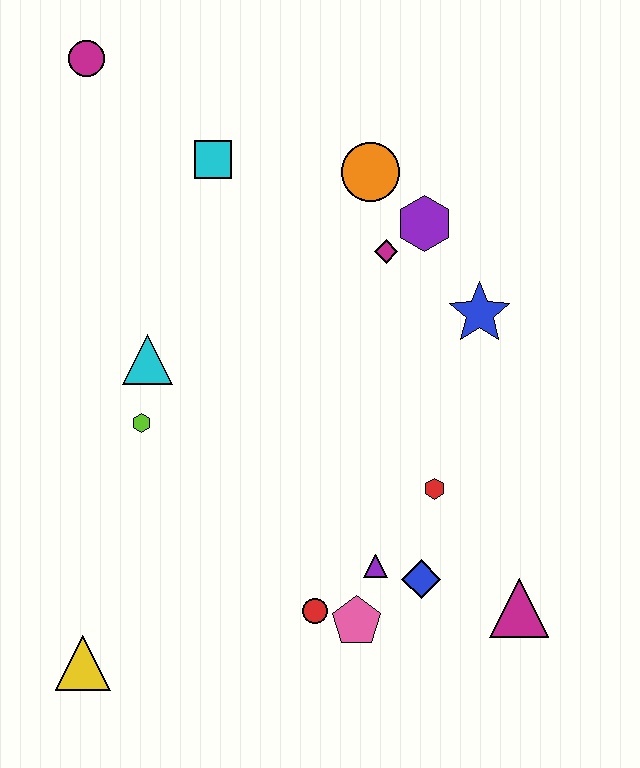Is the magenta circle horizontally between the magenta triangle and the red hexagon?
No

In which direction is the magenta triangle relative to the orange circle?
The magenta triangle is below the orange circle.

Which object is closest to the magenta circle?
The cyan square is closest to the magenta circle.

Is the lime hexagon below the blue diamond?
No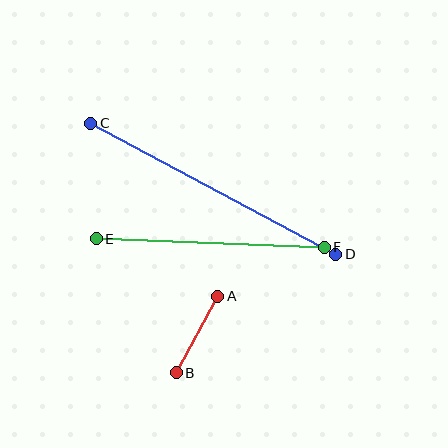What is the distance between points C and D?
The distance is approximately 278 pixels.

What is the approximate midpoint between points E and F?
The midpoint is at approximately (210, 243) pixels.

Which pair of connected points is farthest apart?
Points C and D are farthest apart.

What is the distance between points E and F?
The distance is approximately 228 pixels.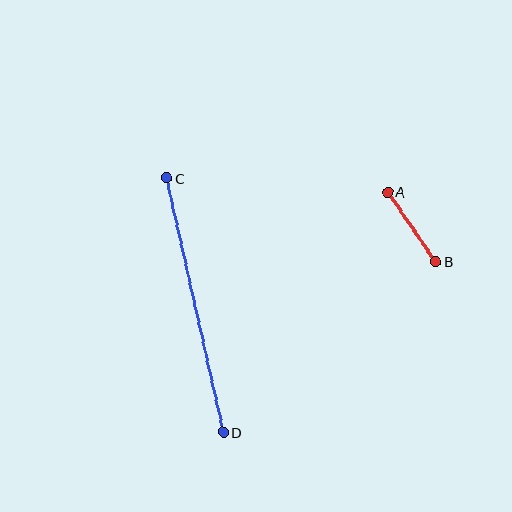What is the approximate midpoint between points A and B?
The midpoint is at approximately (412, 227) pixels.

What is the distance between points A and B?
The distance is approximately 84 pixels.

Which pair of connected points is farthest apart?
Points C and D are farthest apart.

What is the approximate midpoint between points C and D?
The midpoint is at approximately (195, 305) pixels.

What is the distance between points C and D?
The distance is approximately 260 pixels.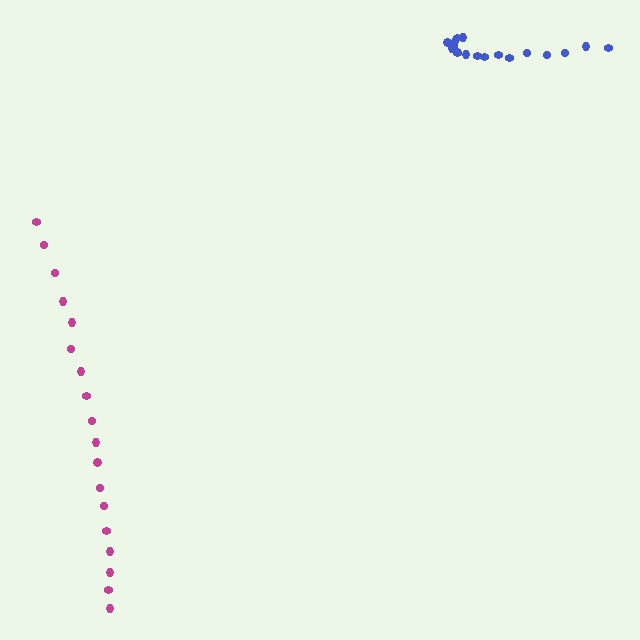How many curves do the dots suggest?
There are 2 distinct paths.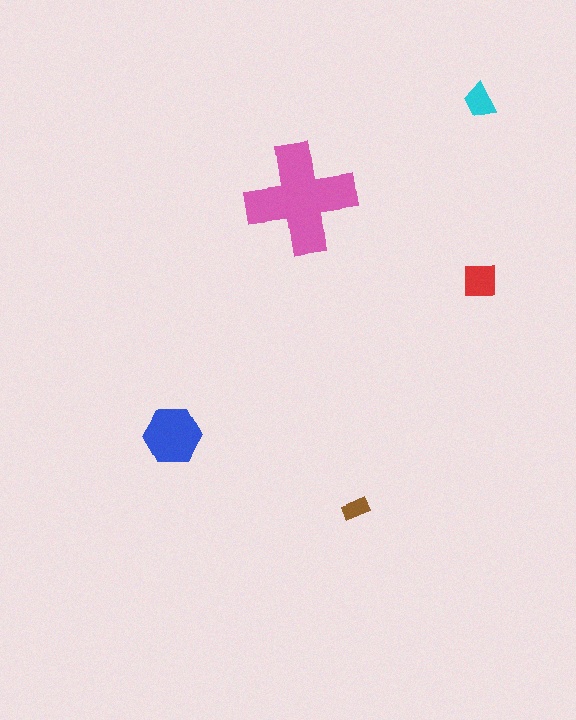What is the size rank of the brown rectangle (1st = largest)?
5th.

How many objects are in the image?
There are 5 objects in the image.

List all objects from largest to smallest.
The pink cross, the blue hexagon, the red square, the cyan trapezoid, the brown rectangle.